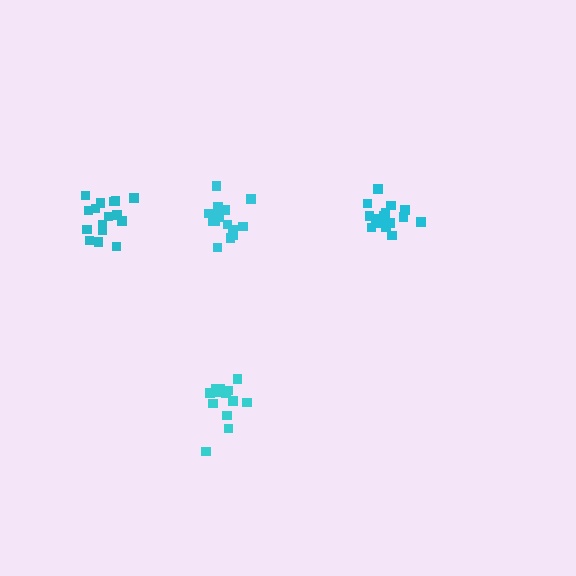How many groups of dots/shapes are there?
There are 4 groups.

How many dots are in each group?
Group 1: 14 dots, Group 2: 15 dots, Group 3: 16 dots, Group 4: 16 dots (61 total).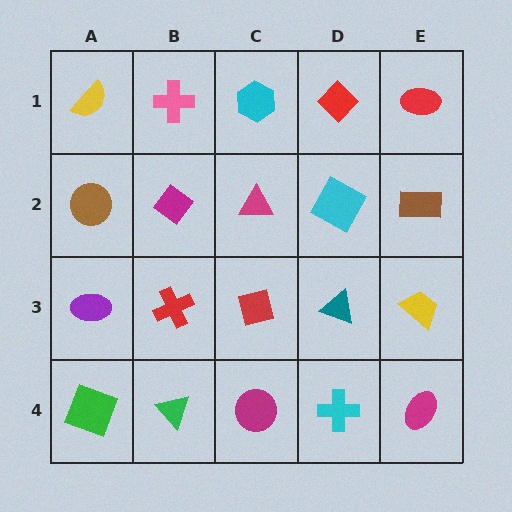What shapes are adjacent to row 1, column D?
A cyan square (row 2, column D), a cyan hexagon (row 1, column C), a red ellipse (row 1, column E).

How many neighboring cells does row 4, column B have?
3.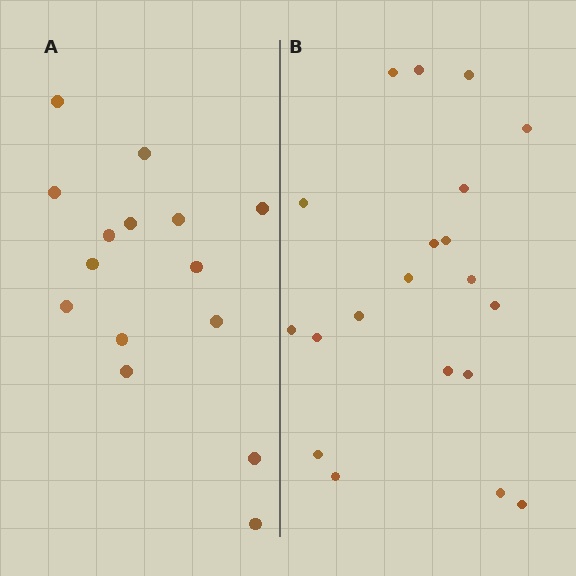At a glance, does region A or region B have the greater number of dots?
Region B (the right region) has more dots.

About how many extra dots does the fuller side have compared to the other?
Region B has about 5 more dots than region A.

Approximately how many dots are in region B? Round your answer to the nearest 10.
About 20 dots.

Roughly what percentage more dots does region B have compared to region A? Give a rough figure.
About 35% more.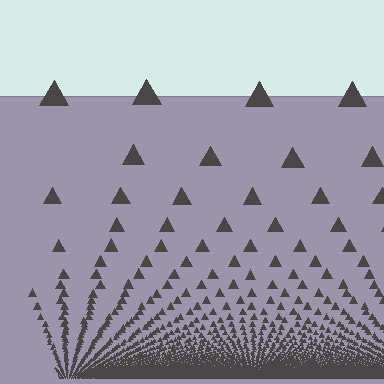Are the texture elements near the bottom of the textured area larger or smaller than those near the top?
Smaller. The gradient is inverted — elements near the bottom are smaller and denser.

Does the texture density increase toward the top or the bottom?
Density increases toward the bottom.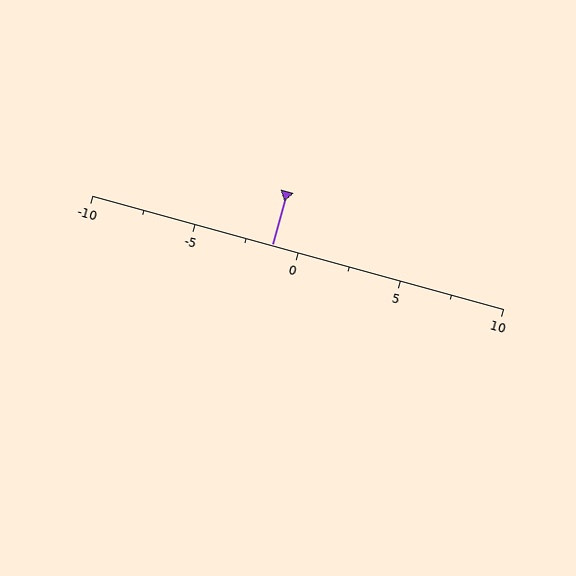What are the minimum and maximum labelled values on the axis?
The axis runs from -10 to 10.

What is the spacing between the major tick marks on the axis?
The major ticks are spaced 5 apart.